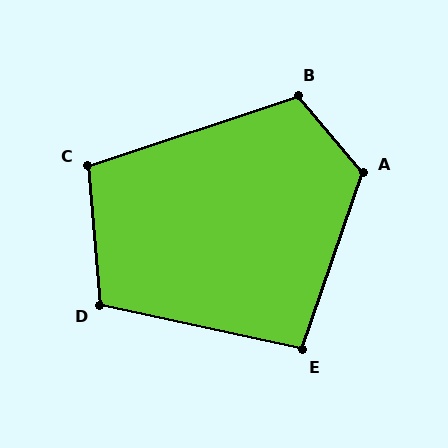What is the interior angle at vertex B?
Approximately 112 degrees (obtuse).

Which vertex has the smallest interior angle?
E, at approximately 96 degrees.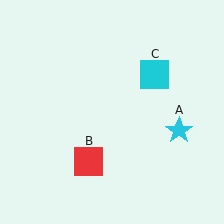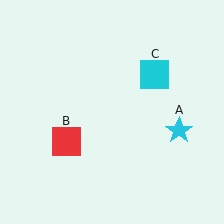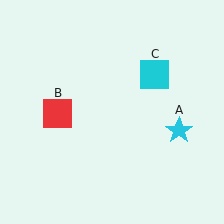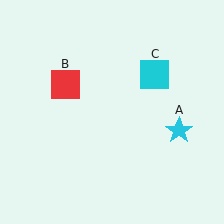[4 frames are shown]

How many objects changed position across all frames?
1 object changed position: red square (object B).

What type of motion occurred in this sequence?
The red square (object B) rotated clockwise around the center of the scene.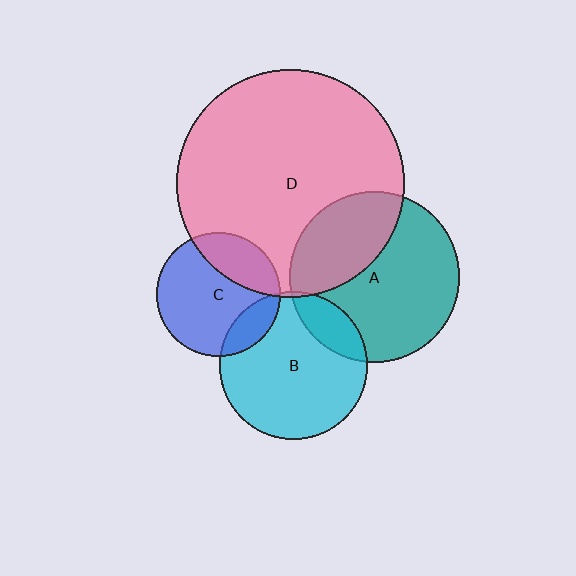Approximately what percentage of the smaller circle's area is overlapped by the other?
Approximately 25%.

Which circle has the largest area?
Circle D (pink).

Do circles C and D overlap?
Yes.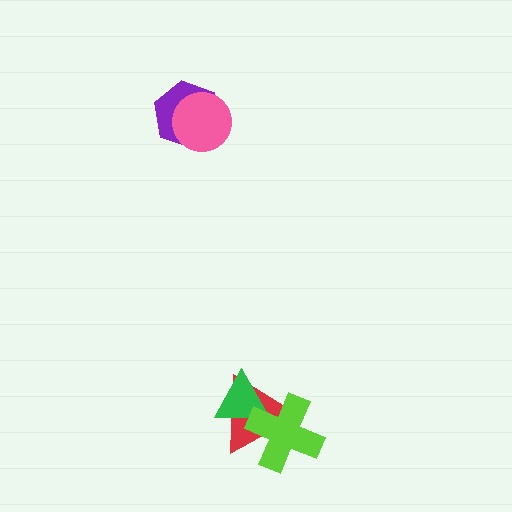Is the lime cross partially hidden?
No, no other shape covers it.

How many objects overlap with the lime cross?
2 objects overlap with the lime cross.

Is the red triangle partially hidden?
Yes, it is partially covered by another shape.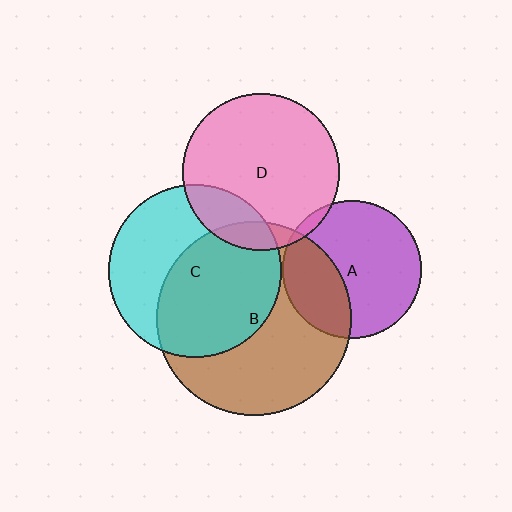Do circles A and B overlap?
Yes.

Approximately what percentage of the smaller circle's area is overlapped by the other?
Approximately 30%.